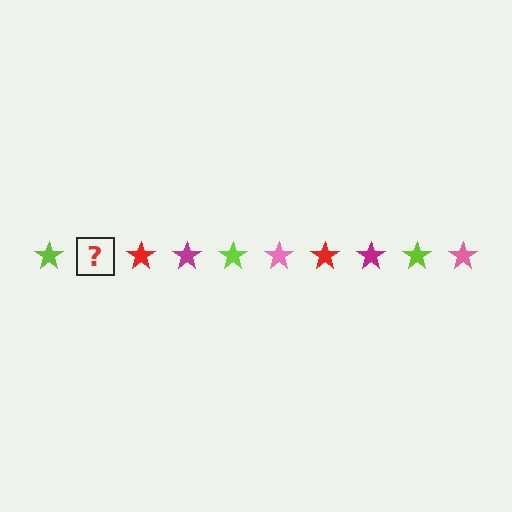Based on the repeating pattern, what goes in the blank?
The blank should be a pink star.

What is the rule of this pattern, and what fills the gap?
The rule is that the pattern cycles through lime, pink, red, magenta stars. The gap should be filled with a pink star.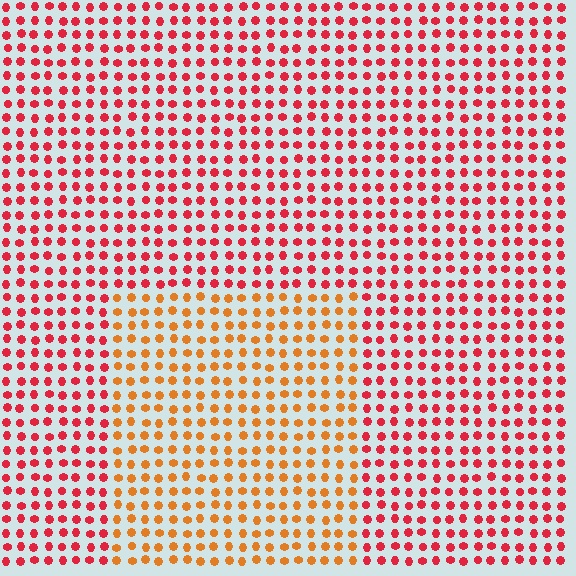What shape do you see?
I see a rectangle.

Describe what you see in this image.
The image is filled with small red elements in a uniform arrangement. A rectangle-shaped region is visible where the elements are tinted to a slightly different hue, forming a subtle color boundary.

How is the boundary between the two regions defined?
The boundary is defined purely by a slight shift in hue (about 37 degrees). Spacing, size, and orientation are identical on both sides.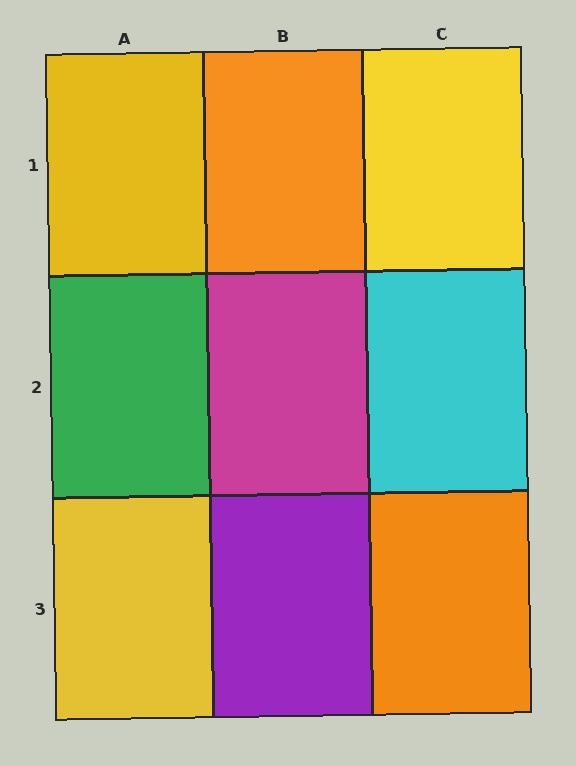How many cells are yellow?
3 cells are yellow.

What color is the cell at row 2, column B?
Magenta.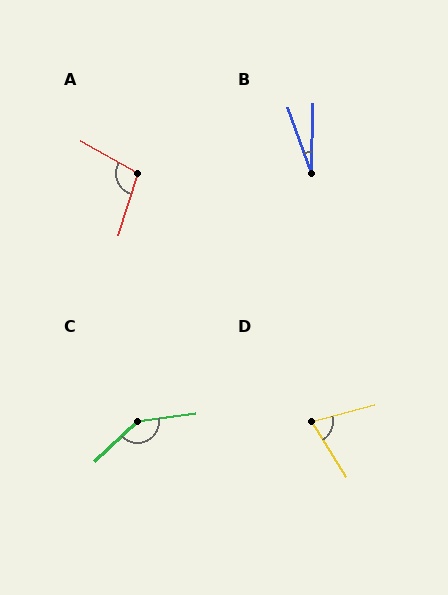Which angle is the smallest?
B, at approximately 21 degrees.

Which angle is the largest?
C, at approximately 144 degrees.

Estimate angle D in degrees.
Approximately 73 degrees.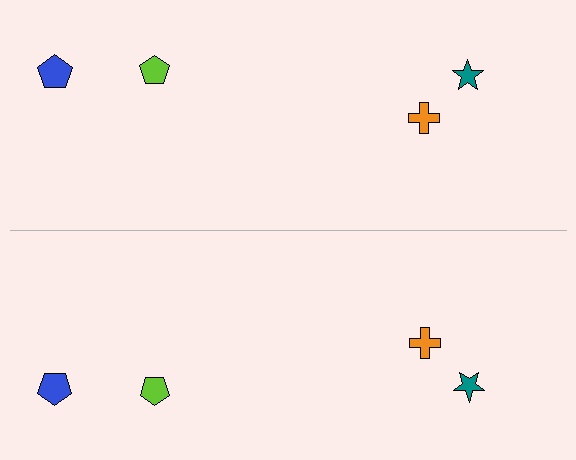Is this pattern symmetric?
Yes, this pattern has bilateral (reflection) symmetry.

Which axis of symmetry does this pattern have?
The pattern has a horizontal axis of symmetry running through the center of the image.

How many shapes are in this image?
There are 8 shapes in this image.